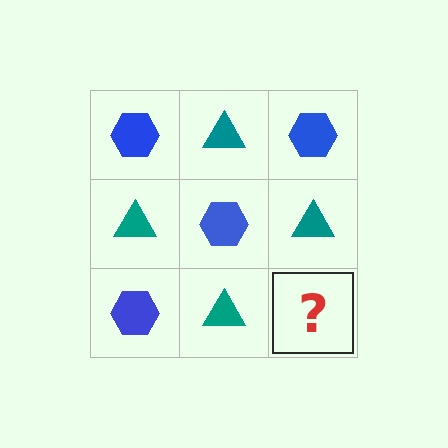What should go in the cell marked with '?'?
The missing cell should contain a blue hexagon.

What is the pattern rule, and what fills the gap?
The rule is that it alternates blue hexagon and teal triangle in a checkerboard pattern. The gap should be filled with a blue hexagon.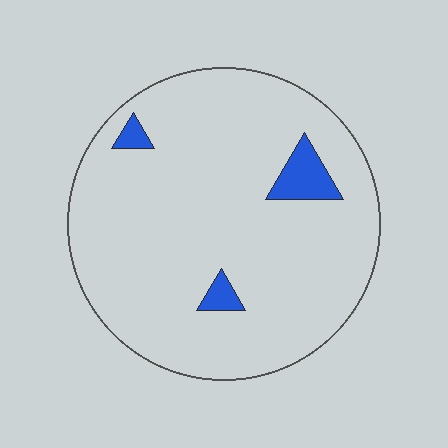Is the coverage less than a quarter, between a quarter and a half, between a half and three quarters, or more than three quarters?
Less than a quarter.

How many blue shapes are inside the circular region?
3.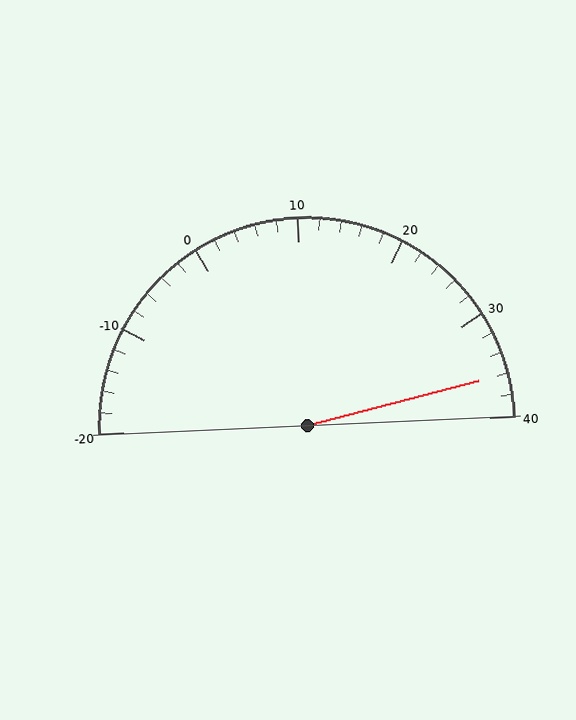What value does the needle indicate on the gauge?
The needle indicates approximately 36.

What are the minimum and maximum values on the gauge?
The gauge ranges from -20 to 40.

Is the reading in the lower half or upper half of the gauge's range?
The reading is in the upper half of the range (-20 to 40).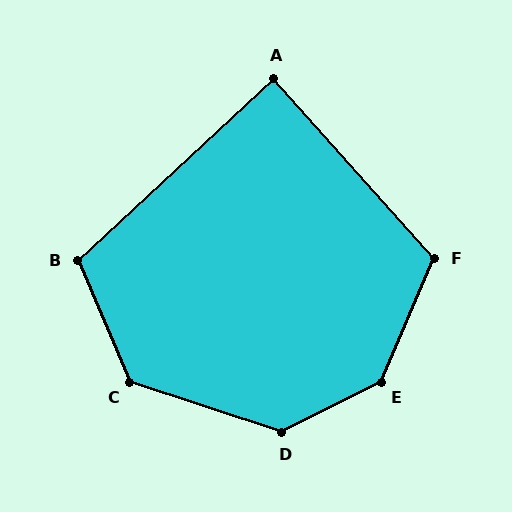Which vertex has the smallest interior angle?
A, at approximately 89 degrees.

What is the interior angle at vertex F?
Approximately 115 degrees (obtuse).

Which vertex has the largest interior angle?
E, at approximately 140 degrees.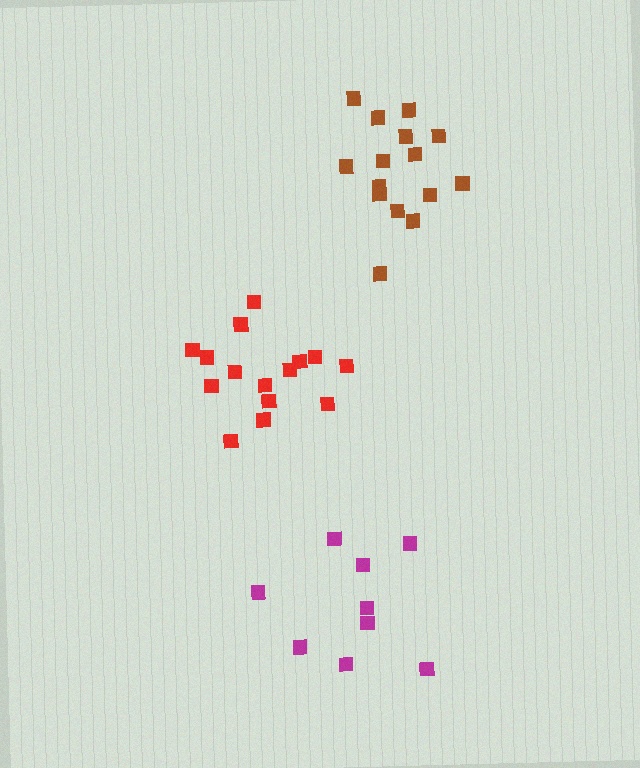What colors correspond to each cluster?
The clusters are colored: brown, red, magenta.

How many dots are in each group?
Group 1: 15 dots, Group 2: 15 dots, Group 3: 9 dots (39 total).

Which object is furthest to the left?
The red cluster is leftmost.